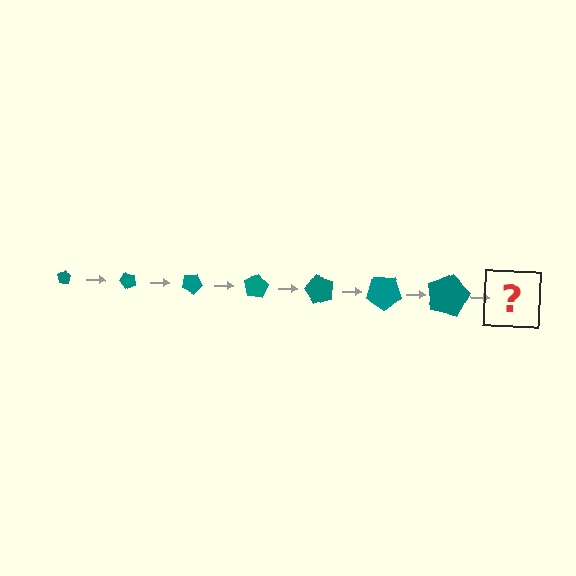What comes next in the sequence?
The next element should be a pentagon, larger than the previous one and rotated 350 degrees from the start.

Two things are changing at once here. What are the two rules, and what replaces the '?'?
The two rules are that the pentagon grows larger each step and it rotates 50 degrees each step. The '?' should be a pentagon, larger than the previous one and rotated 350 degrees from the start.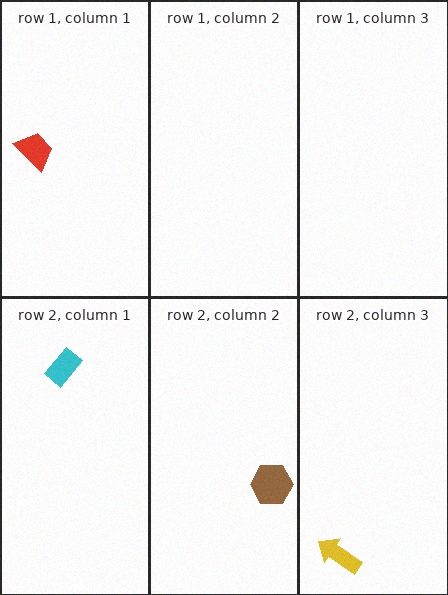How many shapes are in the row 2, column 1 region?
1.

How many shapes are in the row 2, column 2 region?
1.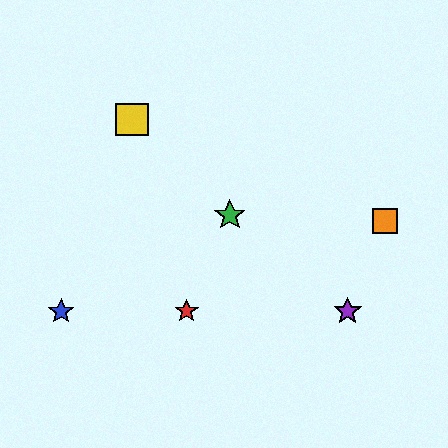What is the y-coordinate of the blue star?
The blue star is at y≈311.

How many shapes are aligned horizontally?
3 shapes (the red star, the blue star, the purple star) are aligned horizontally.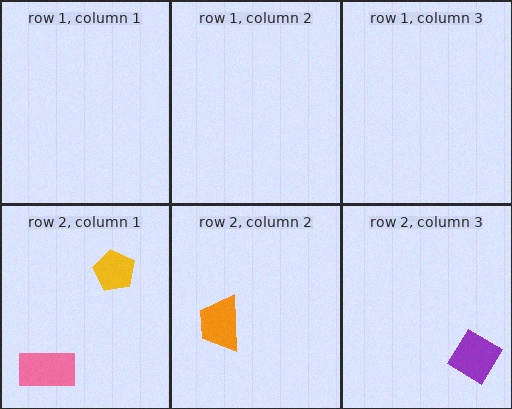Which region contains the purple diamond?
The row 2, column 3 region.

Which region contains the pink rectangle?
The row 2, column 1 region.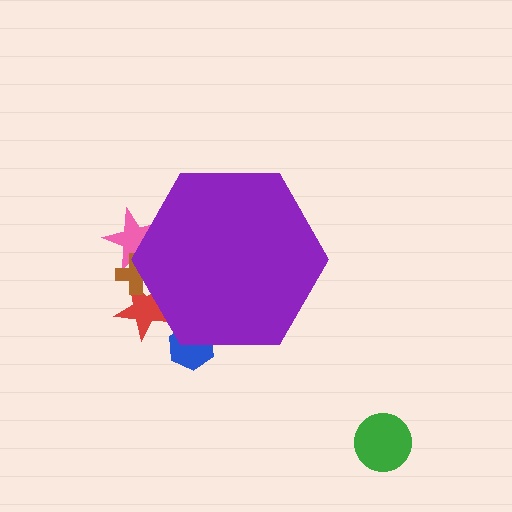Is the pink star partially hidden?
Yes, the pink star is partially hidden behind the purple hexagon.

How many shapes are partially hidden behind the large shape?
4 shapes are partially hidden.